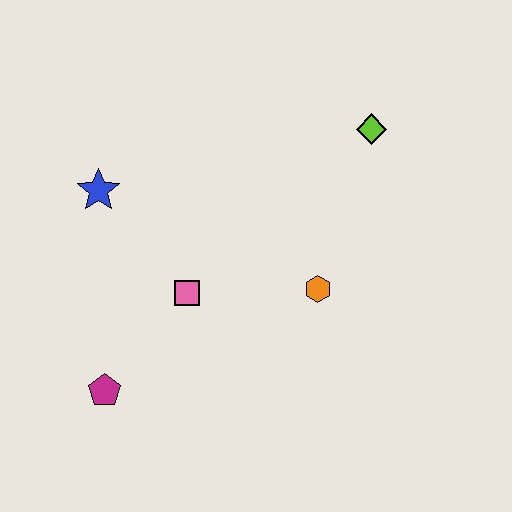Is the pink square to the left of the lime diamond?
Yes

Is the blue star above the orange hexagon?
Yes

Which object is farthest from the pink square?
The lime diamond is farthest from the pink square.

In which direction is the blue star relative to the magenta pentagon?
The blue star is above the magenta pentagon.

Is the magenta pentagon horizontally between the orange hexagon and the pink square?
No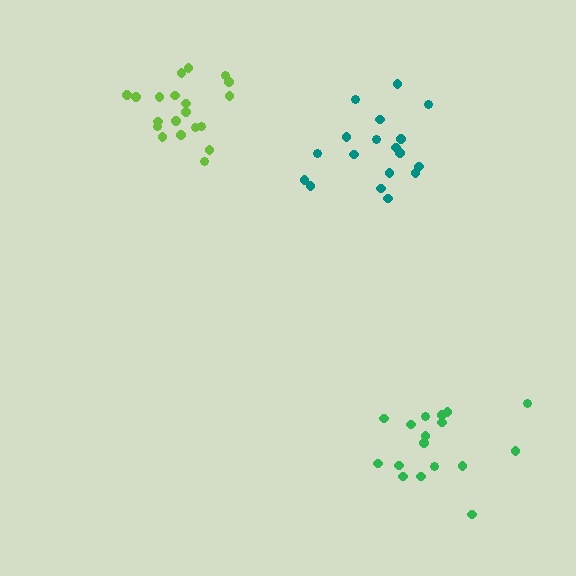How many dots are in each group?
Group 1: 17 dots, Group 2: 20 dots, Group 3: 18 dots (55 total).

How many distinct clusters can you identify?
There are 3 distinct clusters.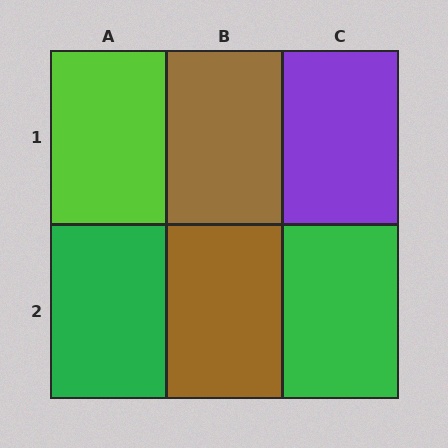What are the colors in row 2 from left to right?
Green, brown, green.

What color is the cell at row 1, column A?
Lime.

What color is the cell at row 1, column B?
Brown.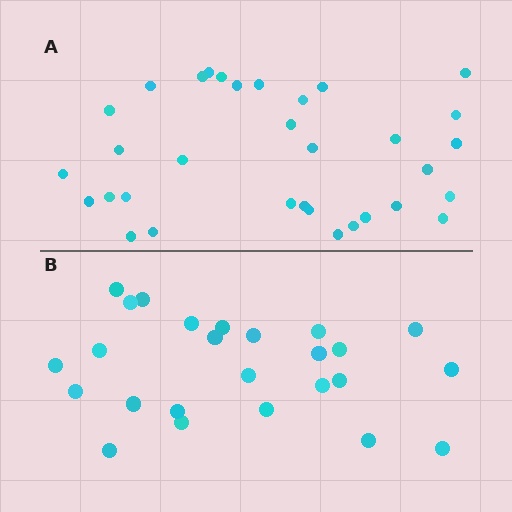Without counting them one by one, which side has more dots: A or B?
Region A (the top region) has more dots.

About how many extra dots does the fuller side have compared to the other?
Region A has roughly 8 or so more dots than region B.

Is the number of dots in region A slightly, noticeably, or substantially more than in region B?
Region A has noticeably more, but not dramatically so. The ratio is roughly 1.3 to 1.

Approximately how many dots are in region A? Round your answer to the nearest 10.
About 30 dots. (The exact count is 33, which rounds to 30.)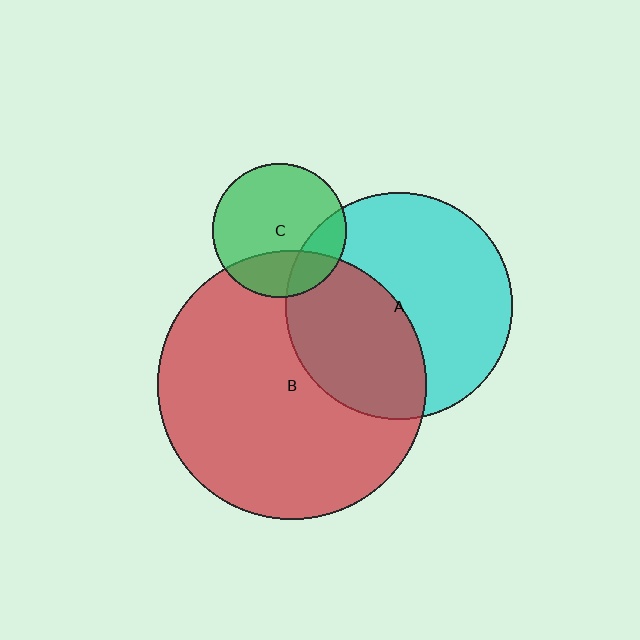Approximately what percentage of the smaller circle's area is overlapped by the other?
Approximately 20%.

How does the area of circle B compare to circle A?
Approximately 1.4 times.